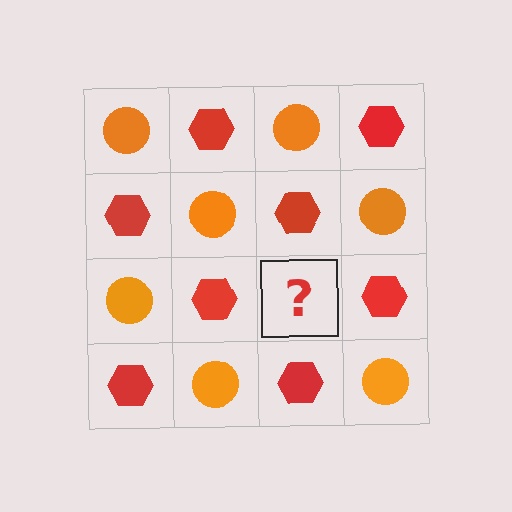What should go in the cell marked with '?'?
The missing cell should contain an orange circle.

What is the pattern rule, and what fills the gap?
The rule is that it alternates orange circle and red hexagon in a checkerboard pattern. The gap should be filled with an orange circle.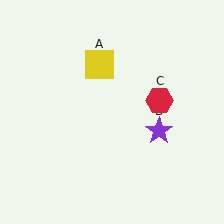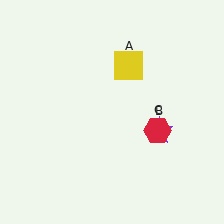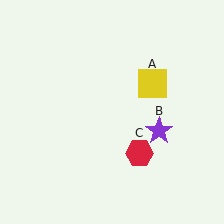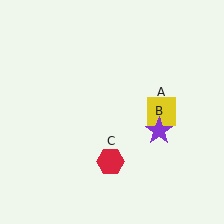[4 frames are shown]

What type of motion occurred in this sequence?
The yellow square (object A), red hexagon (object C) rotated clockwise around the center of the scene.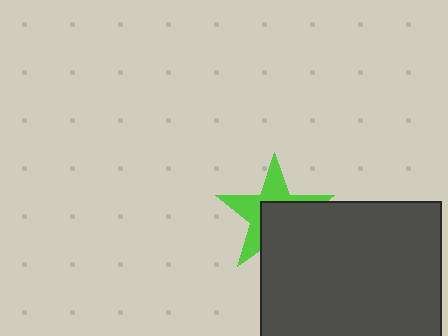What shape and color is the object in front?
The object in front is a dark gray square.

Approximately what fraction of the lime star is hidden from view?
Roughly 50% of the lime star is hidden behind the dark gray square.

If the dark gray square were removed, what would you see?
You would see the complete lime star.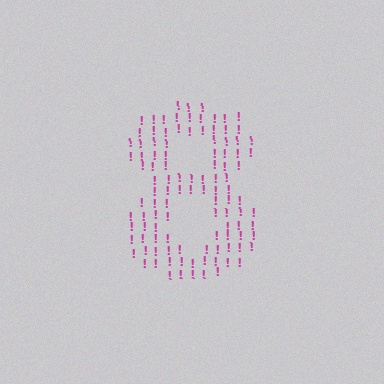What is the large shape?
The large shape is the digit 8.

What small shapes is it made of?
It is made of small exclamation marks.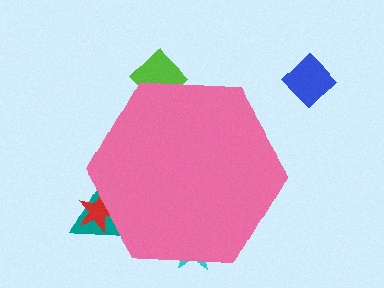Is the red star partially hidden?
Yes, the red star is partially hidden behind the pink hexagon.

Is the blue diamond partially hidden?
No, the blue diamond is fully visible.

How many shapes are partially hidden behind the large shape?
4 shapes are partially hidden.